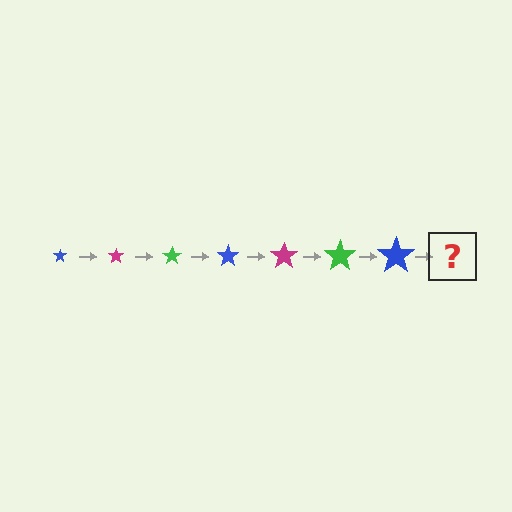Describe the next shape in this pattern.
It should be a magenta star, larger than the previous one.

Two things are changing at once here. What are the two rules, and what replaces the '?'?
The two rules are that the star grows larger each step and the color cycles through blue, magenta, and green. The '?' should be a magenta star, larger than the previous one.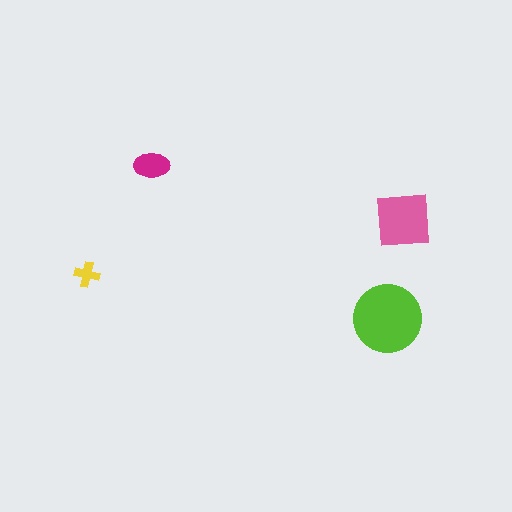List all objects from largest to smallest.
The lime circle, the pink square, the magenta ellipse, the yellow cross.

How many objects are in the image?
There are 4 objects in the image.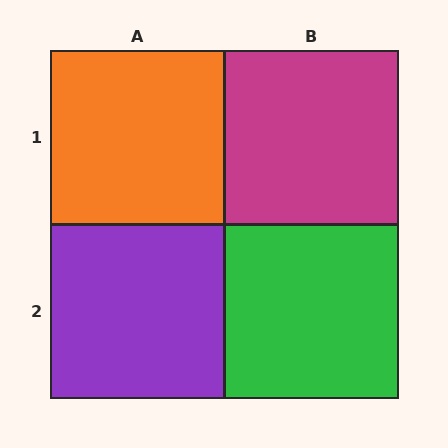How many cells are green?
1 cell is green.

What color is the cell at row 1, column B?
Magenta.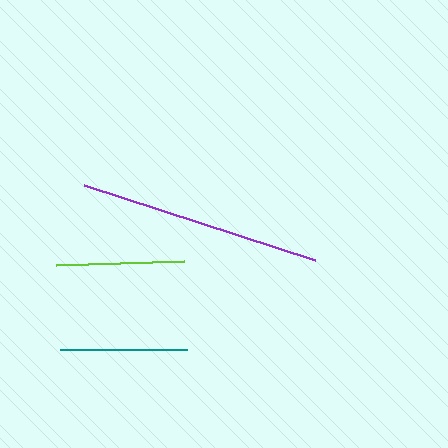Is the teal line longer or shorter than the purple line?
The purple line is longer than the teal line.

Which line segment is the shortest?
The teal line is the shortest at approximately 127 pixels.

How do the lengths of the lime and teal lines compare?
The lime and teal lines are approximately the same length.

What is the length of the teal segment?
The teal segment is approximately 127 pixels long.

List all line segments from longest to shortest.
From longest to shortest: purple, lime, teal.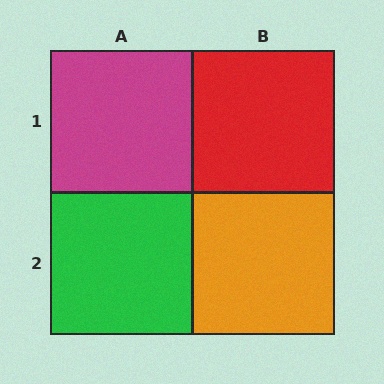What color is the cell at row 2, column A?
Green.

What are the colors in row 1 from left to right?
Magenta, red.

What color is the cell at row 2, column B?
Orange.